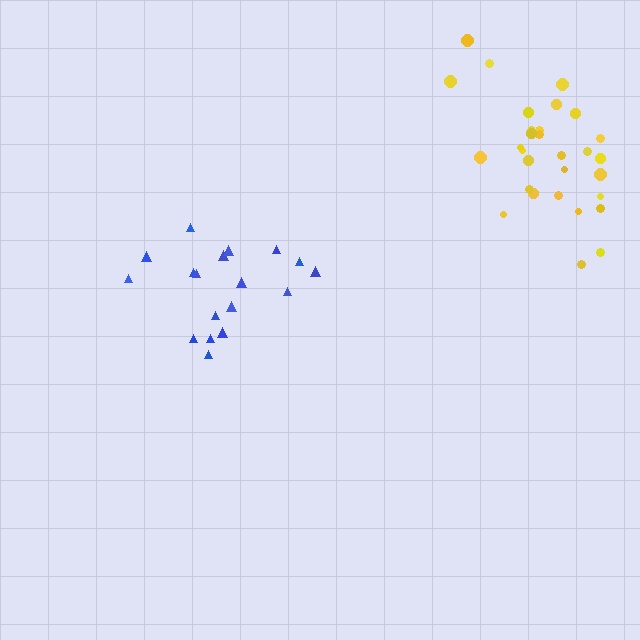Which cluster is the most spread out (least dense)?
Blue.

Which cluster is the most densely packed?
Yellow.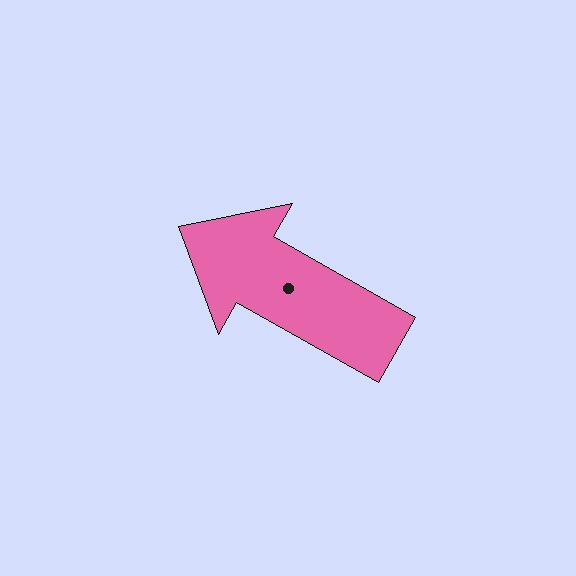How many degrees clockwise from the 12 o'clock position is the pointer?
Approximately 300 degrees.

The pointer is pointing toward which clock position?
Roughly 10 o'clock.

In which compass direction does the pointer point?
Northwest.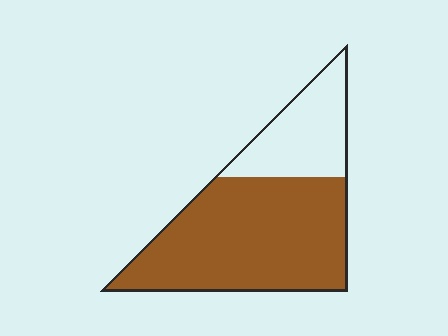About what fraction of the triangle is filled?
About three quarters (3/4).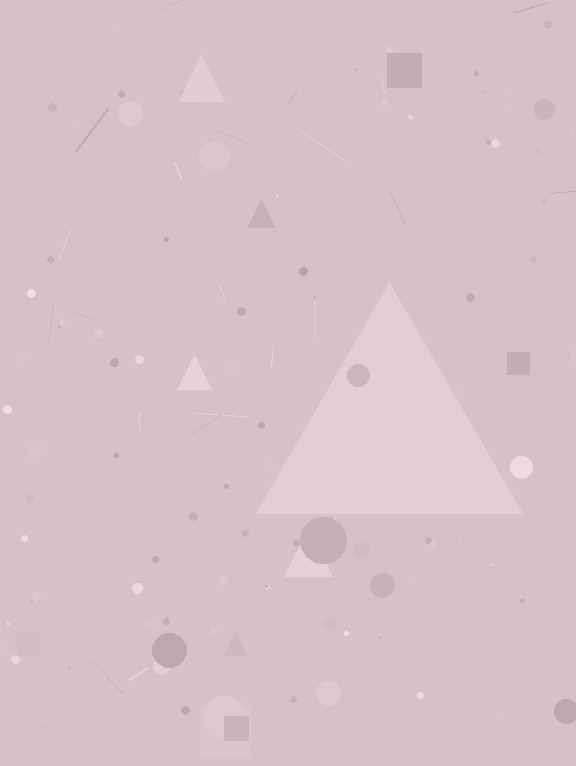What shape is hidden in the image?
A triangle is hidden in the image.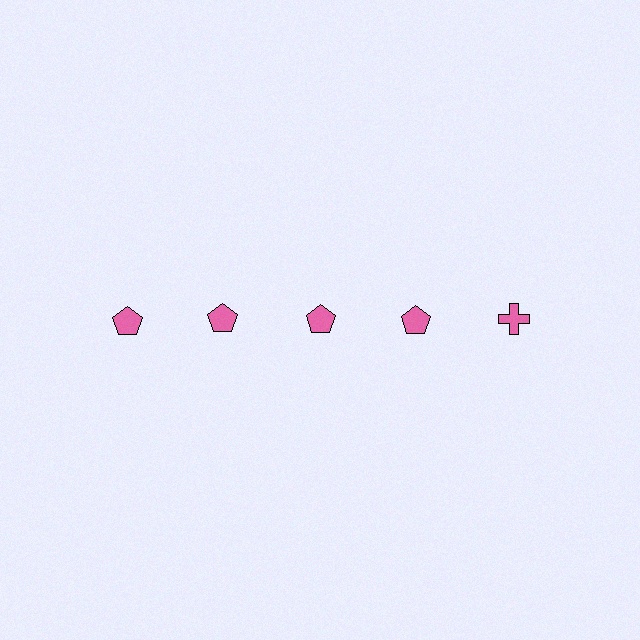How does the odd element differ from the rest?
It has a different shape: cross instead of pentagon.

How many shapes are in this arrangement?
There are 5 shapes arranged in a grid pattern.